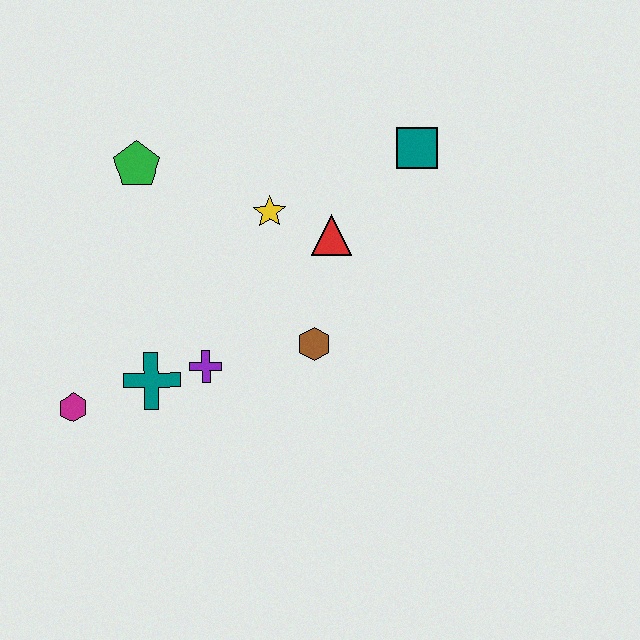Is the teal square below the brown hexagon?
No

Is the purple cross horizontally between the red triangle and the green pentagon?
Yes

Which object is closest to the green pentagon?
The yellow star is closest to the green pentagon.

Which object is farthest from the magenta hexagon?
The teal square is farthest from the magenta hexagon.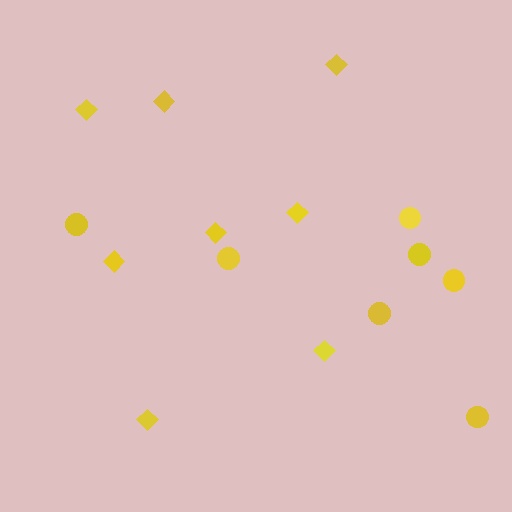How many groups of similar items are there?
There are 2 groups: one group of circles (7) and one group of diamonds (8).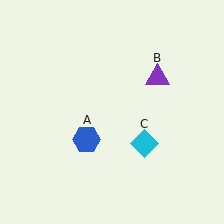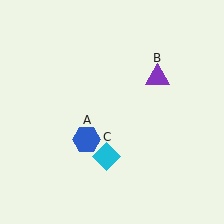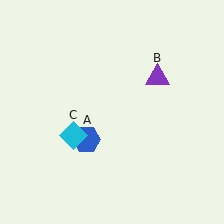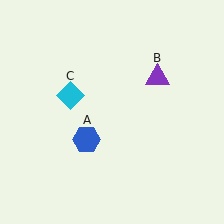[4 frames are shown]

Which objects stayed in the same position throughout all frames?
Blue hexagon (object A) and purple triangle (object B) remained stationary.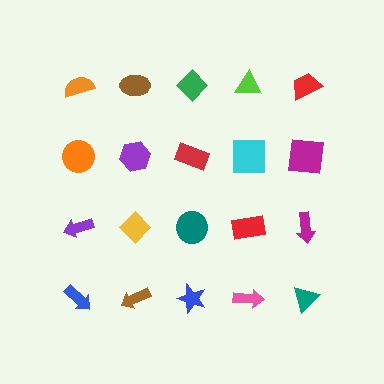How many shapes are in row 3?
5 shapes.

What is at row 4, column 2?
A brown arrow.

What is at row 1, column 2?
A brown ellipse.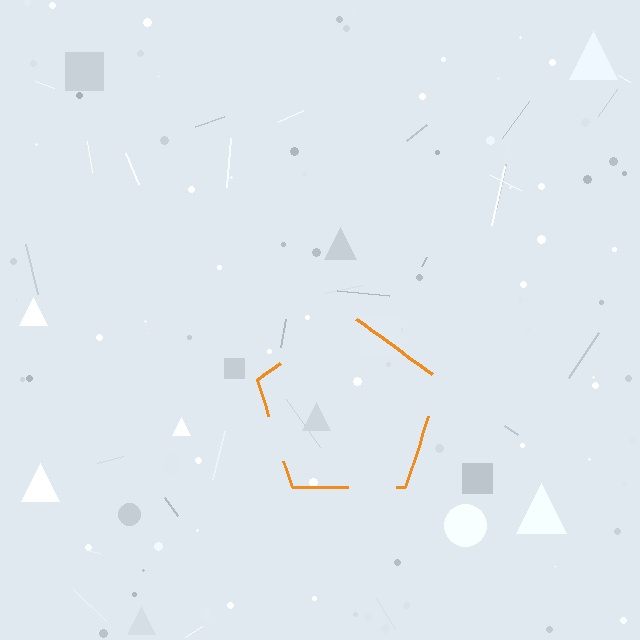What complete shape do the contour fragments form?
The contour fragments form a pentagon.